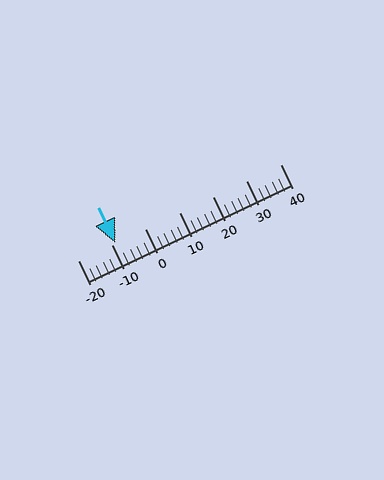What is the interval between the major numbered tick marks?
The major tick marks are spaced 10 units apart.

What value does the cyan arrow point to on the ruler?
The cyan arrow points to approximately -9.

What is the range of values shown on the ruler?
The ruler shows values from -20 to 40.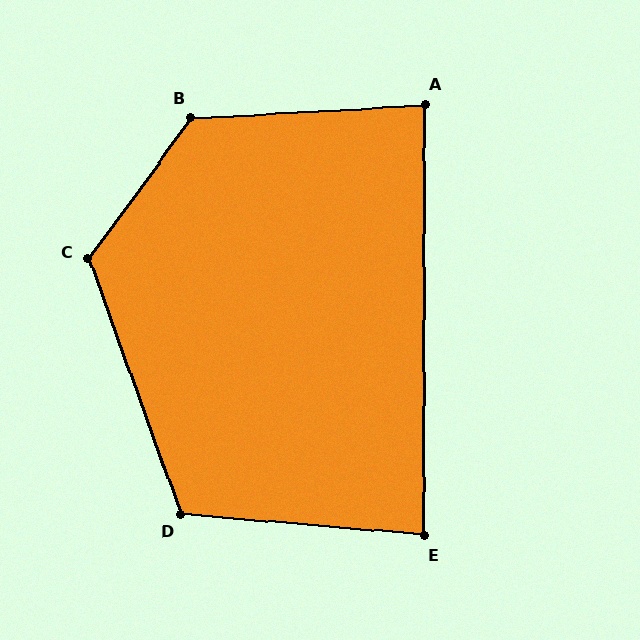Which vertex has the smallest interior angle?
E, at approximately 85 degrees.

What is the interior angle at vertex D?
Approximately 115 degrees (obtuse).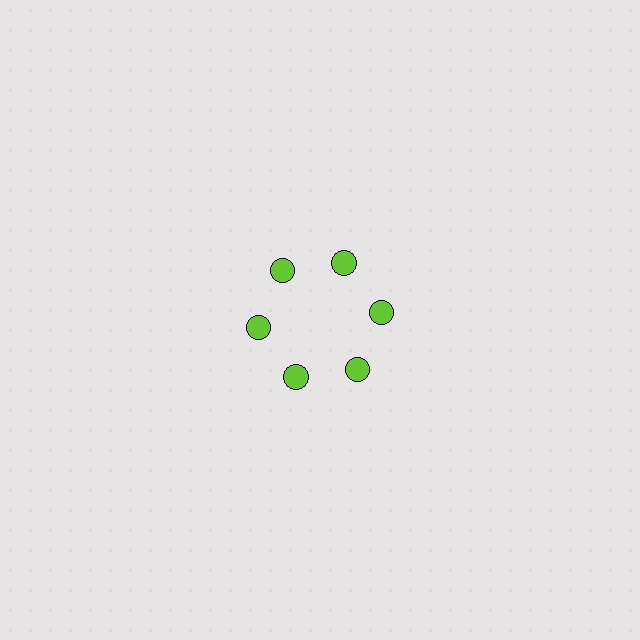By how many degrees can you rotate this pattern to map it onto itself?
The pattern maps onto itself every 60 degrees of rotation.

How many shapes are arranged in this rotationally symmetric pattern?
There are 6 shapes, arranged in 6 groups of 1.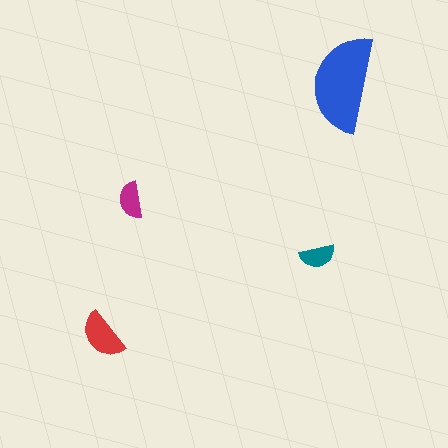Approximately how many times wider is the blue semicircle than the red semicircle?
About 2 times wider.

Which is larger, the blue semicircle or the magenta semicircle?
The blue one.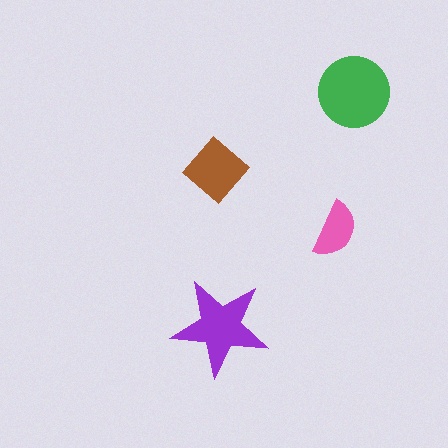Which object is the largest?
The green circle.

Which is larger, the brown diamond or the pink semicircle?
The brown diamond.